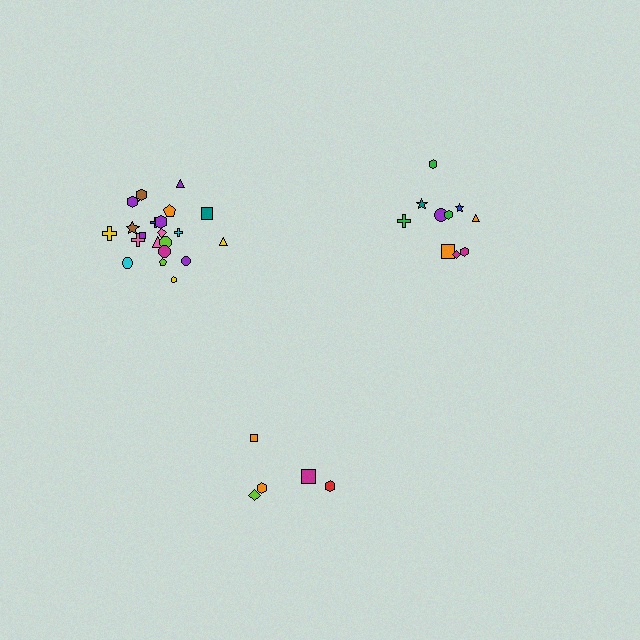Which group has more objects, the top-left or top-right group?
The top-left group.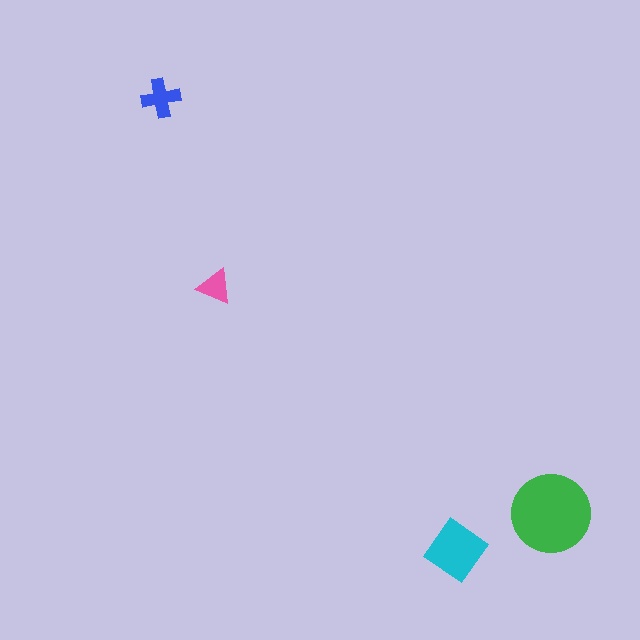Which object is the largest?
The green circle.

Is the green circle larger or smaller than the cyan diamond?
Larger.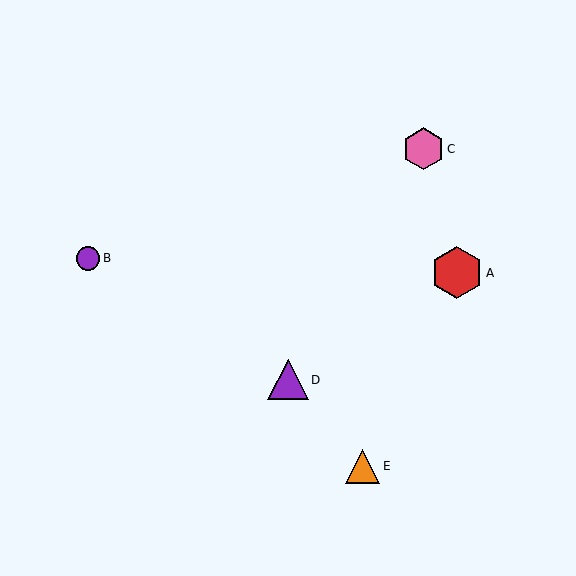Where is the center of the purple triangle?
The center of the purple triangle is at (288, 380).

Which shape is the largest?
The red hexagon (labeled A) is the largest.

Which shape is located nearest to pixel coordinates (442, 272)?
The red hexagon (labeled A) at (457, 273) is nearest to that location.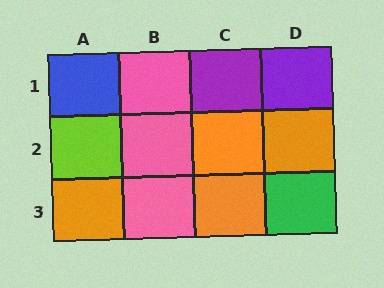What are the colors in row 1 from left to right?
Blue, pink, purple, purple.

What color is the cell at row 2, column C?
Orange.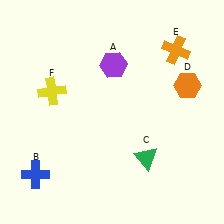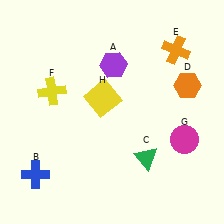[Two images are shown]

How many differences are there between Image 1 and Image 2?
There are 2 differences between the two images.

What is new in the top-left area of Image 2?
A yellow square (H) was added in the top-left area of Image 2.